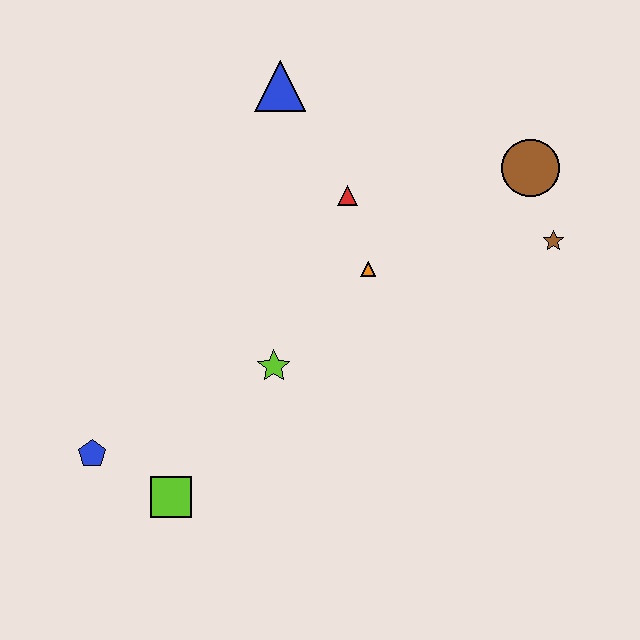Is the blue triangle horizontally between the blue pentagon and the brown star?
Yes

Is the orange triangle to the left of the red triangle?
No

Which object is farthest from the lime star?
The brown circle is farthest from the lime star.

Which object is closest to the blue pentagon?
The lime square is closest to the blue pentagon.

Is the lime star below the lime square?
No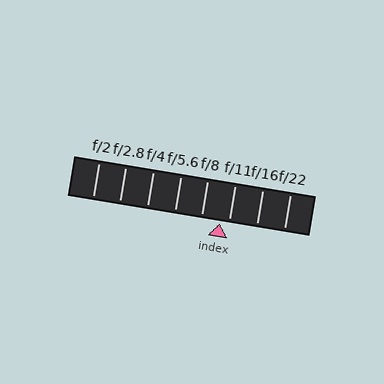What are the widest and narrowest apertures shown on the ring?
The widest aperture shown is f/2 and the narrowest is f/22.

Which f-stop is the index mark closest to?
The index mark is closest to f/11.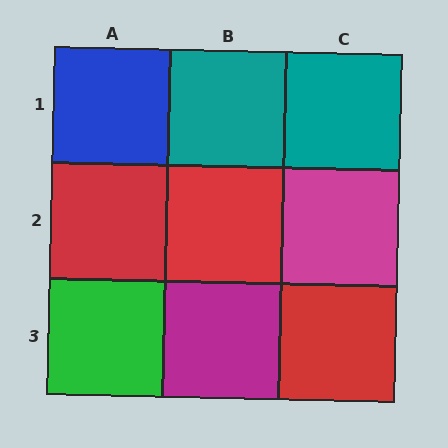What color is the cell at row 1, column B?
Teal.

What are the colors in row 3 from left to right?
Green, magenta, red.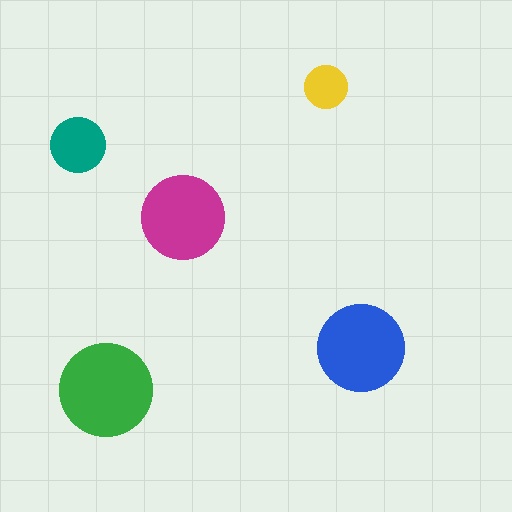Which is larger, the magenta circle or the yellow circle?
The magenta one.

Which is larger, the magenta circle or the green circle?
The green one.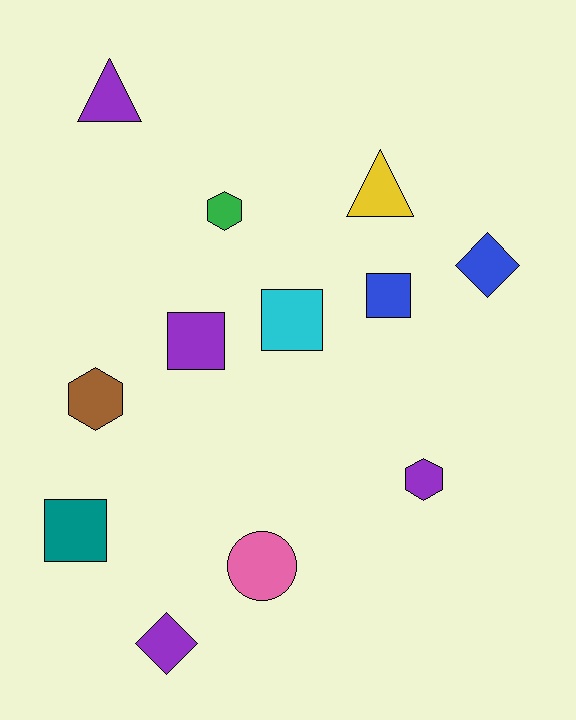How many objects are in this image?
There are 12 objects.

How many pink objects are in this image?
There is 1 pink object.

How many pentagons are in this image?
There are no pentagons.